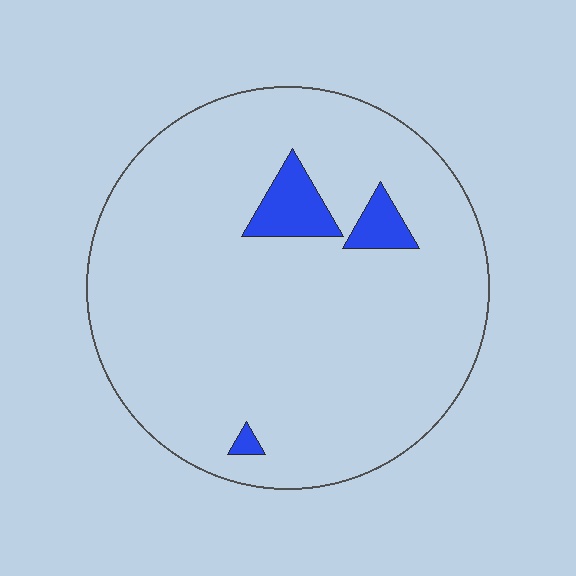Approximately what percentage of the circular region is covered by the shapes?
Approximately 5%.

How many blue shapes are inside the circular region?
3.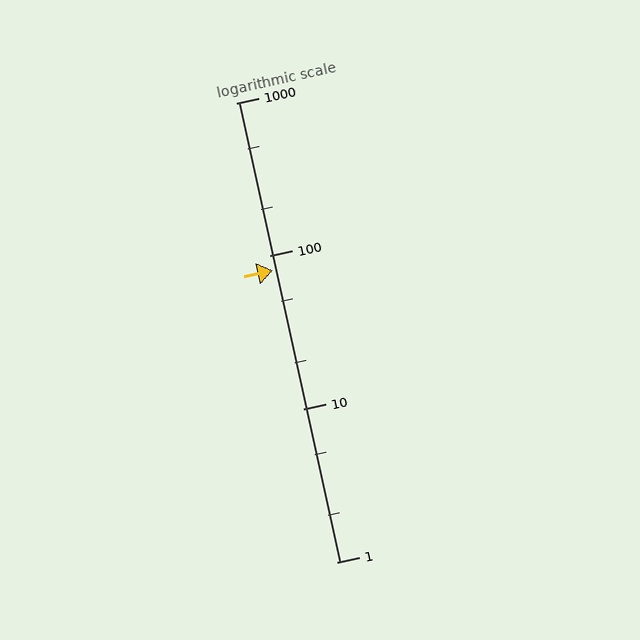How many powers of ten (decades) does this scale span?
The scale spans 3 decades, from 1 to 1000.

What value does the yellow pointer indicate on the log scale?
The pointer indicates approximately 80.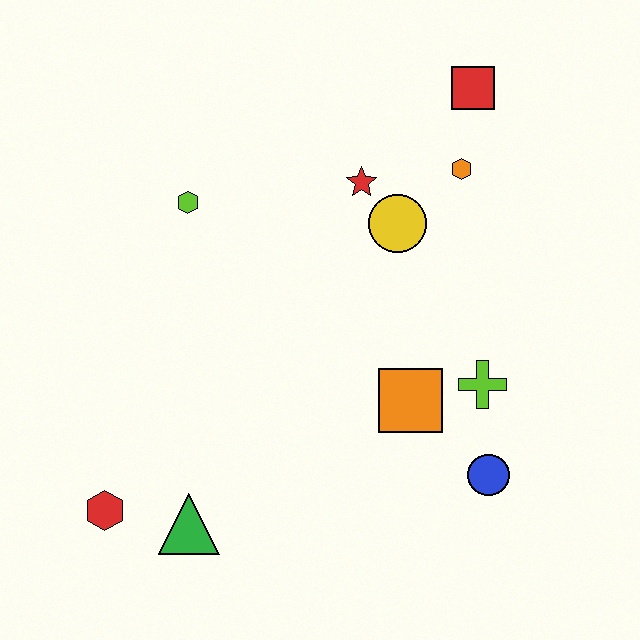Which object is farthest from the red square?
The red hexagon is farthest from the red square.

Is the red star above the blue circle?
Yes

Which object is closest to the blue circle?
The lime cross is closest to the blue circle.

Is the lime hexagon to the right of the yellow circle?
No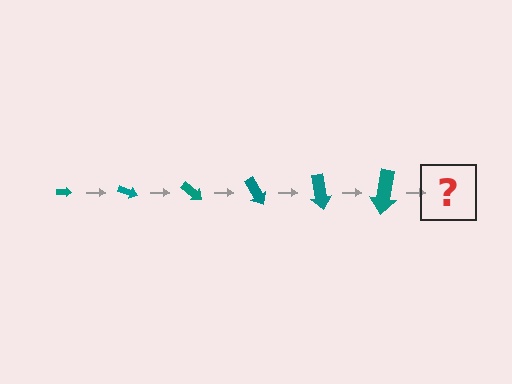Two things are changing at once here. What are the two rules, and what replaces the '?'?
The two rules are that the arrow grows larger each step and it rotates 20 degrees each step. The '?' should be an arrow, larger than the previous one and rotated 120 degrees from the start.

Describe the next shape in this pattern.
It should be an arrow, larger than the previous one and rotated 120 degrees from the start.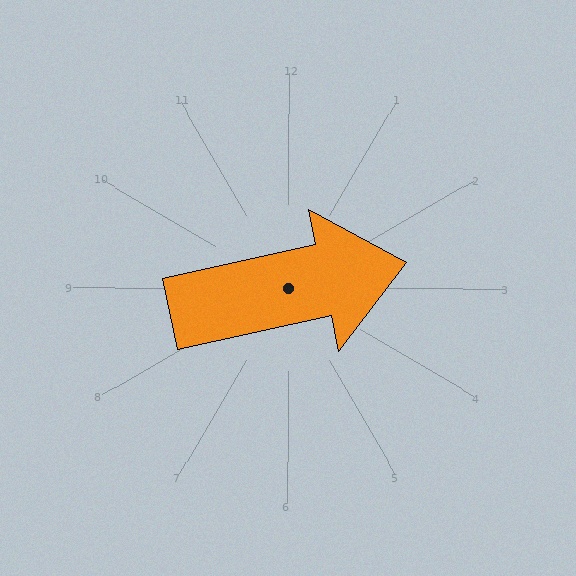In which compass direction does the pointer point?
East.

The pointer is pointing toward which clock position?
Roughly 3 o'clock.